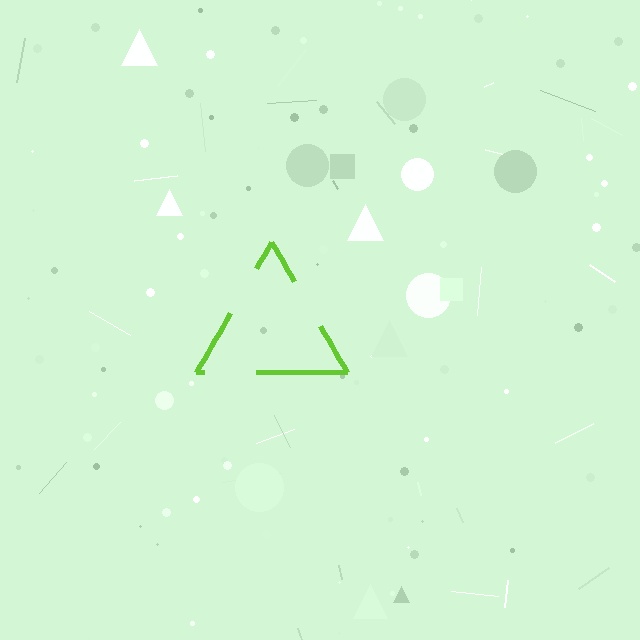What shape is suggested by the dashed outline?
The dashed outline suggests a triangle.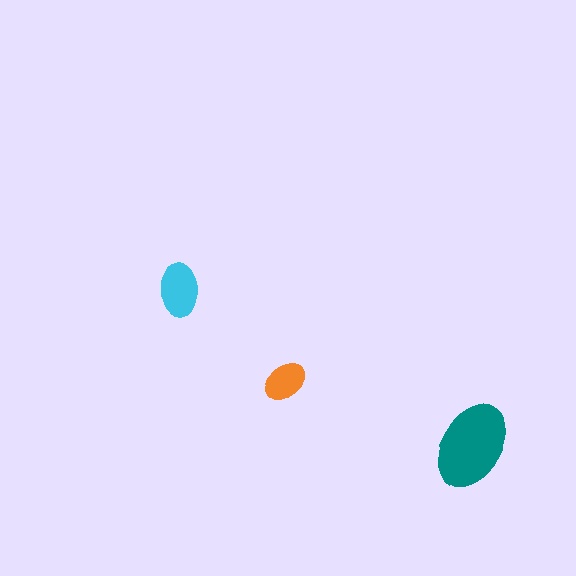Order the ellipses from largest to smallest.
the teal one, the cyan one, the orange one.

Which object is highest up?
The cyan ellipse is topmost.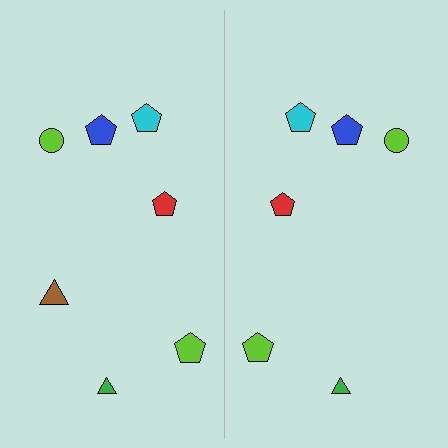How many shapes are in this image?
There are 13 shapes in this image.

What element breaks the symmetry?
A brown triangle is missing from the right side.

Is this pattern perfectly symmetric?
No, the pattern is not perfectly symmetric. A brown triangle is missing from the right side.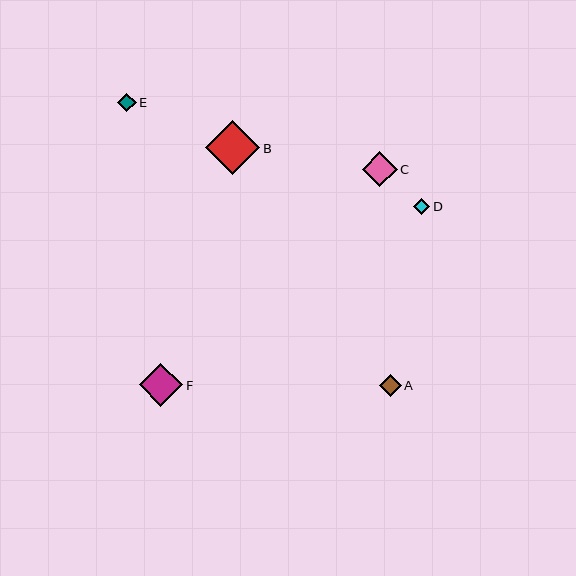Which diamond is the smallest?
Diamond D is the smallest with a size of approximately 16 pixels.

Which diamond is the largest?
Diamond B is the largest with a size of approximately 54 pixels.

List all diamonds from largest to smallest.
From largest to smallest: B, F, C, A, E, D.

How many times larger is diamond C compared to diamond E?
Diamond C is approximately 1.9 times the size of diamond E.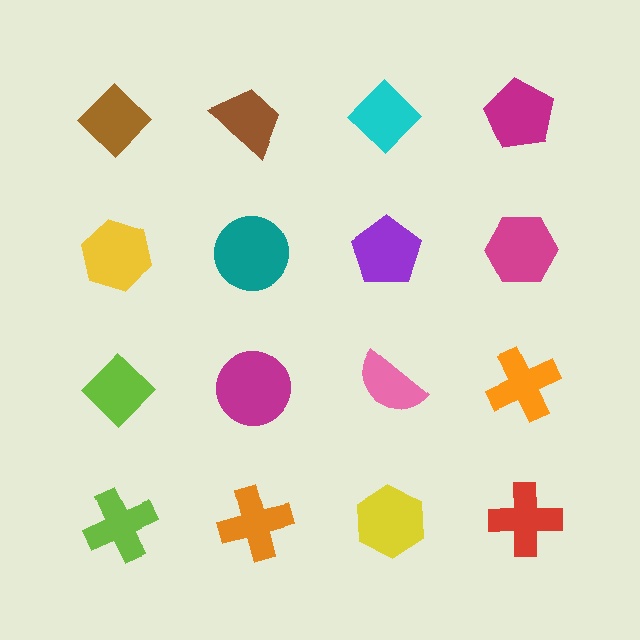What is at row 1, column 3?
A cyan diamond.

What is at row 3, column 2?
A magenta circle.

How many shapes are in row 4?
4 shapes.